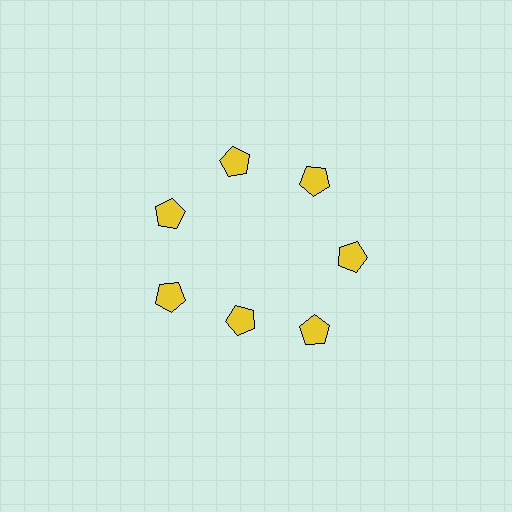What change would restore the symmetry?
The symmetry would be restored by moving it outward, back onto the ring so that all 7 pentagons sit at equal angles and equal distance from the center.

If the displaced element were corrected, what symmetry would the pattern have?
It would have 7-fold rotational symmetry — the pattern would map onto itself every 51 degrees.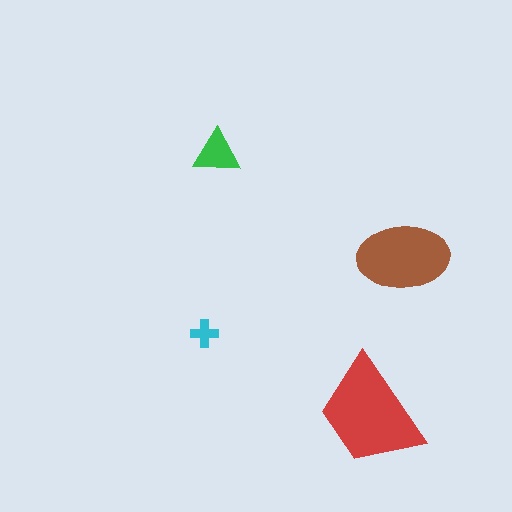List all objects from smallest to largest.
The cyan cross, the green triangle, the brown ellipse, the red trapezoid.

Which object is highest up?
The green triangle is topmost.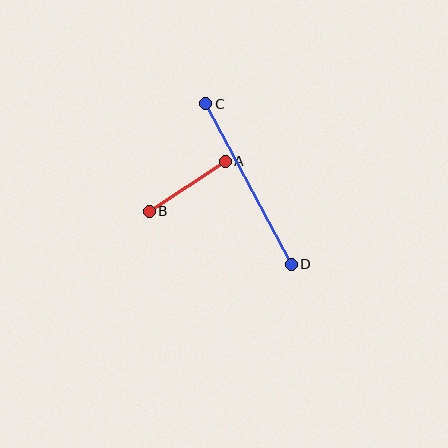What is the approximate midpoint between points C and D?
The midpoint is at approximately (249, 184) pixels.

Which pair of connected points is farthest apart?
Points C and D are farthest apart.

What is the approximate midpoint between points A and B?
The midpoint is at approximately (187, 186) pixels.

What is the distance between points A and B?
The distance is approximately 91 pixels.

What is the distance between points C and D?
The distance is approximately 182 pixels.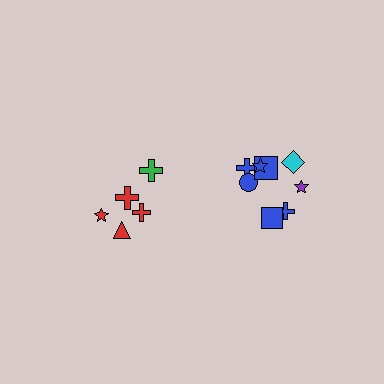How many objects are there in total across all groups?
There are 13 objects.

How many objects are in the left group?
There are 5 objects.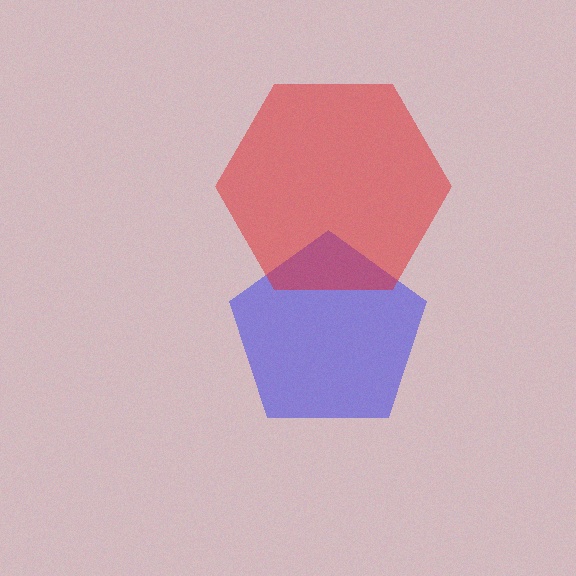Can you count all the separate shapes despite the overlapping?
Yes, there are 2 separate shapes.